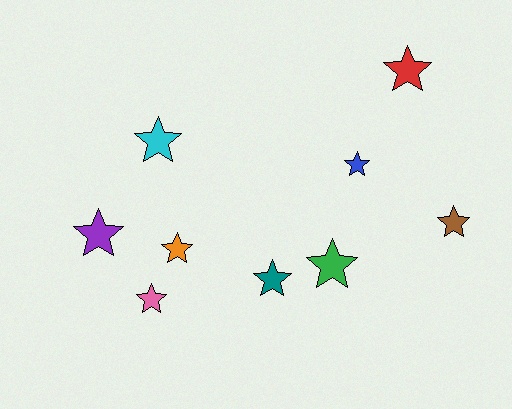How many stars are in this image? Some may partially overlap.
There are 9 stars.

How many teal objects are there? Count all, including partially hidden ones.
There is 1 teal object.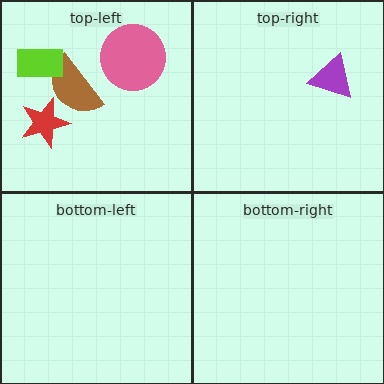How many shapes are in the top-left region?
4.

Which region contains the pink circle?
The top-left region.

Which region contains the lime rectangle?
The top-left region.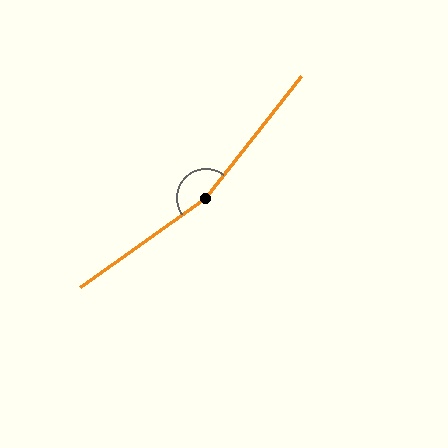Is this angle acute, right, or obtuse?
It is obtuse.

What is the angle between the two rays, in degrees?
Approximately 164 degrees.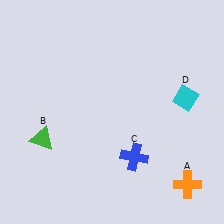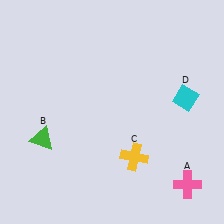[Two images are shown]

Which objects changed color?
A changed from orange to pink. C changed from blue to yellow.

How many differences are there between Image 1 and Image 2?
There are 2 differences between the two images.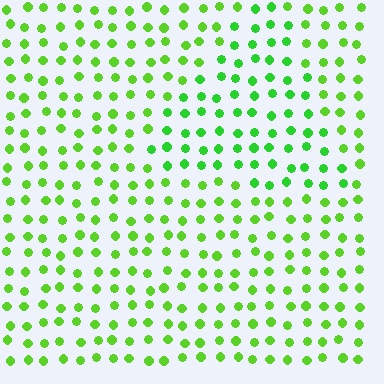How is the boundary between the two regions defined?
The boundary is defined purely by a slight shift in hue (about 19 degrees). Spacing, size, and orientation are identical on both sides.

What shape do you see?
I see a triangle.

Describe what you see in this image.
The image is filled with small lime elements in a uniform arrangement. A triangle-shaped region is visible where the elements are tinted to a slightly different hue, forming a subtle color boundary.